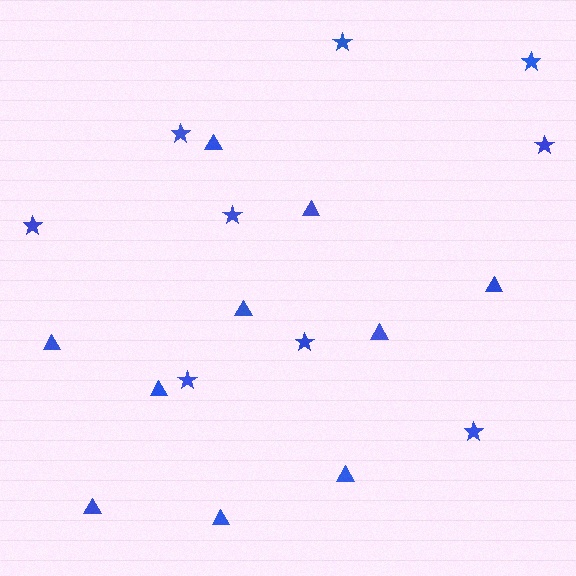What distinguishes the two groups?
There are 2 groups: one group of triangles (10) and one group of stars (9).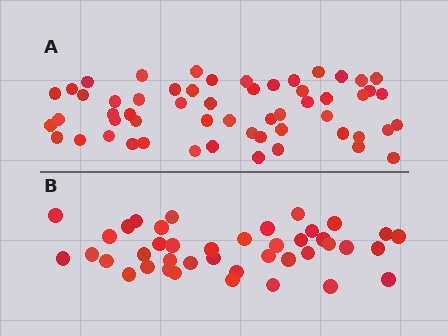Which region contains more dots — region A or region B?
Region A (the top region) has more dots.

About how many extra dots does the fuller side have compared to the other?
Region A has approximately 15 more dots than region B.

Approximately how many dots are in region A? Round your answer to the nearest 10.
About 60 dots. (The exact count is 56, which rounds to 60.)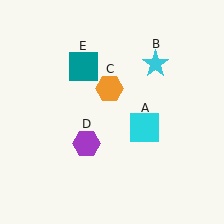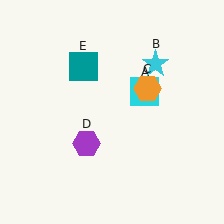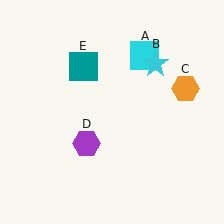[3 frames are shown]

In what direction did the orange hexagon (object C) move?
The orange hexagon (object C) moved right.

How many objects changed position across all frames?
2 objects changed position: cyan square (object A), orange hexagon (object C).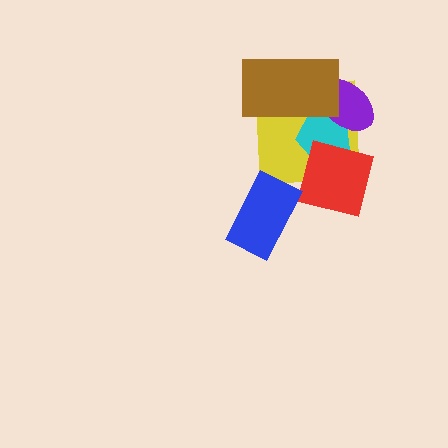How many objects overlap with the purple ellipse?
3 objects overlap with the purple ellipse.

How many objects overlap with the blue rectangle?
0 objects overlap with the blue rectangle.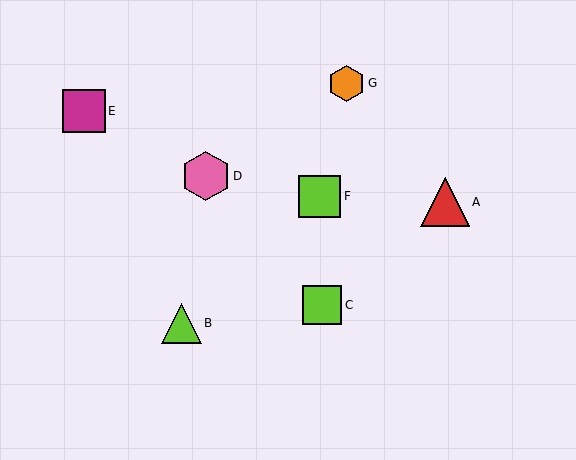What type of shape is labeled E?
Shape E is a magenta square.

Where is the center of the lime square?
The center of the lime square is at (320, 196).